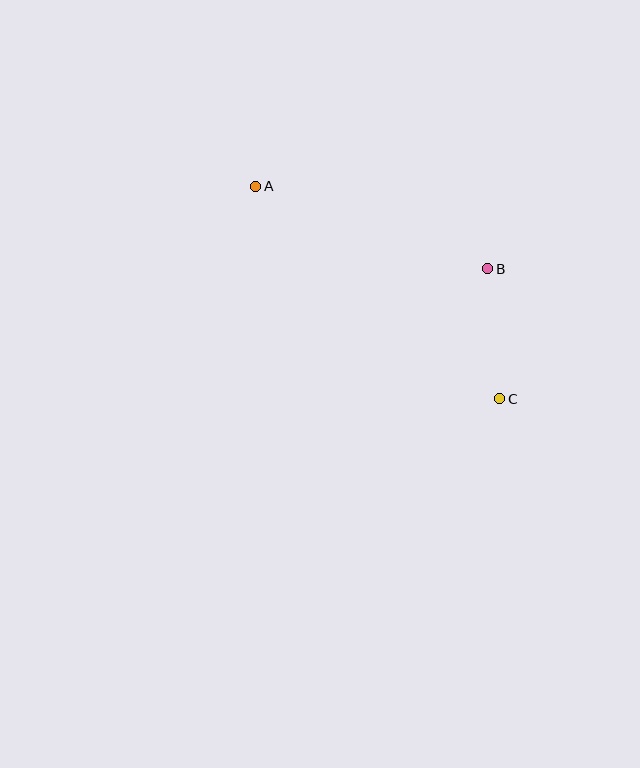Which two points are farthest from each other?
Points A and C are farthest from each other.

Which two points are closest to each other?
Points B and C are closest to each other.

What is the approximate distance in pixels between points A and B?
The distance between A and B is approximately 246 pixels.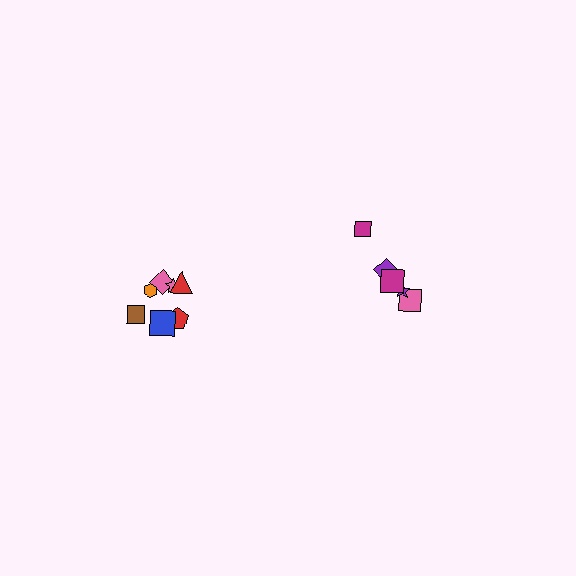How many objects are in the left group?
There are 7 objects.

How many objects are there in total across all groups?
There are 12 objects.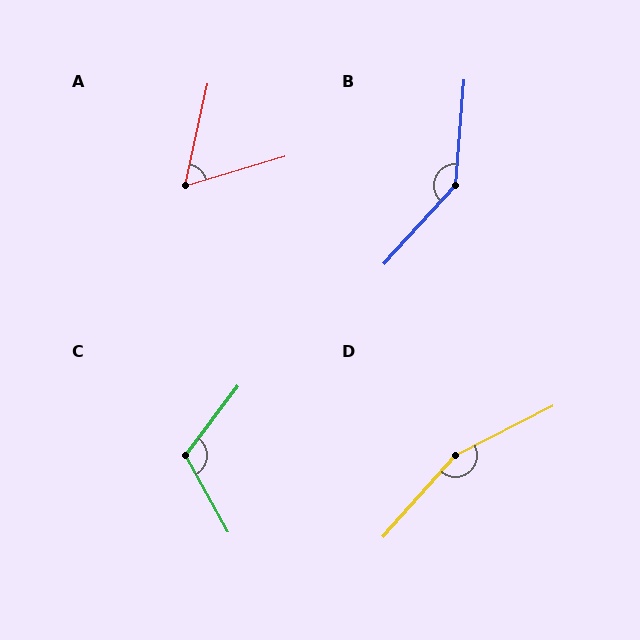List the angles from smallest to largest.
A (61°), C (113°), B (142°), D (158°).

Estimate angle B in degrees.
Approximately 142 degrees.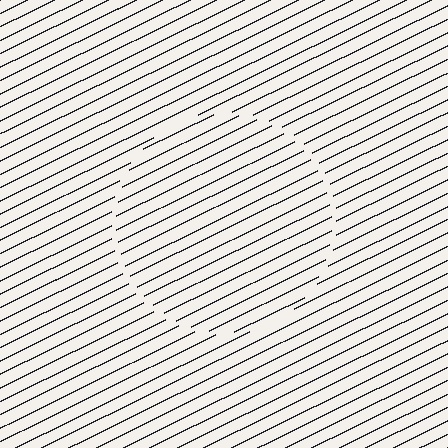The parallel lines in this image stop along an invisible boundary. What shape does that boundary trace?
An illusory circle. The interior of the shape contains the same grating, shifted by half a period — the contour is defined by the phase discontinuity where line-ends from the inner and outer gratings abut.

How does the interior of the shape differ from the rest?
The interior of the shape contains the same grating, shifted by half a period — the contour is defined by the phase discontinuity where line-ends from the inner and outer gratings abut.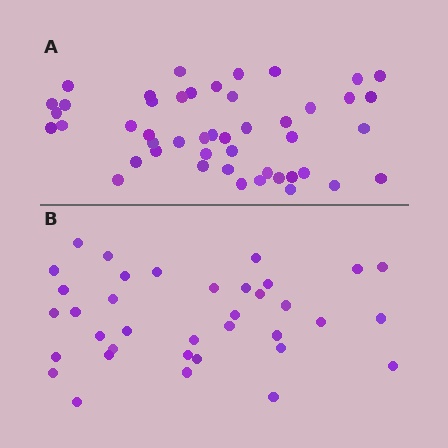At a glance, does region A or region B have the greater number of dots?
Region A (the top region) has more dots.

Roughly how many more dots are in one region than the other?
Region A has roughly 12 or so more dots than region B.